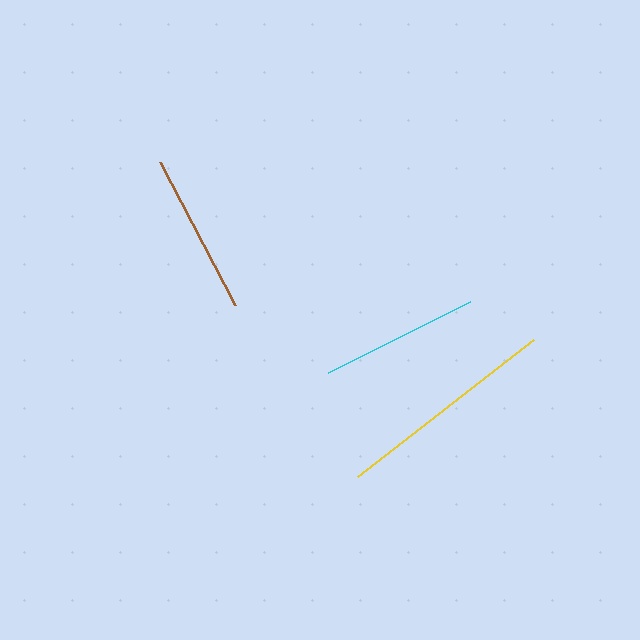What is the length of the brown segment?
The brown segment is approximately 162 pixels long.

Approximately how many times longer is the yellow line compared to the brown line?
The yellow line is approximately 1.4 times the length of the brown line.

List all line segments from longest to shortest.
From longest to shortest: yellow, brown, cyan.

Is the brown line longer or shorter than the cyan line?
The brown line is longer than the cyan line.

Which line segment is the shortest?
The cyan line is the shortest at approximately 158 pixels.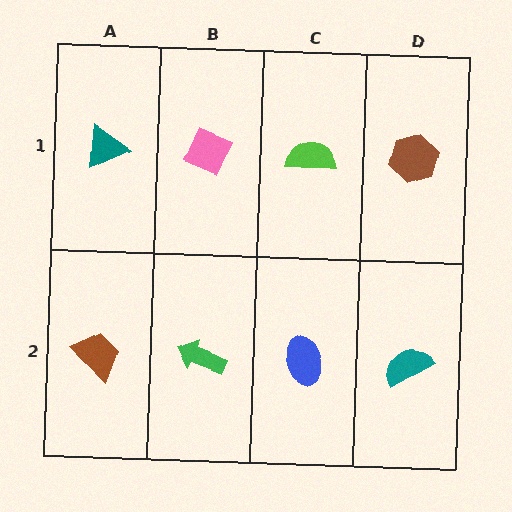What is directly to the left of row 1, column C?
A pink diamond.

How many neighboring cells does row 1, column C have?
3.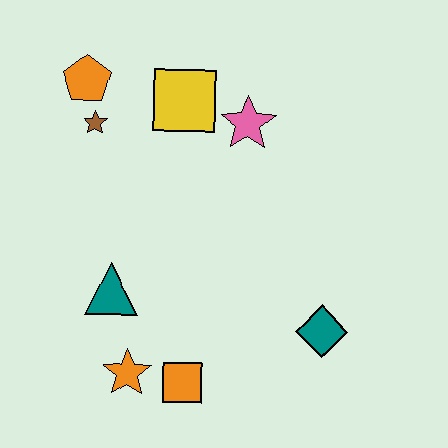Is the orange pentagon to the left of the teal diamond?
Yes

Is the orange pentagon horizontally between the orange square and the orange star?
No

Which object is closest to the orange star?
The orange square is closest to the orange star.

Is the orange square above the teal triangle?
No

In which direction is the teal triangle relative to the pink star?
The teal triangle is below the pink star.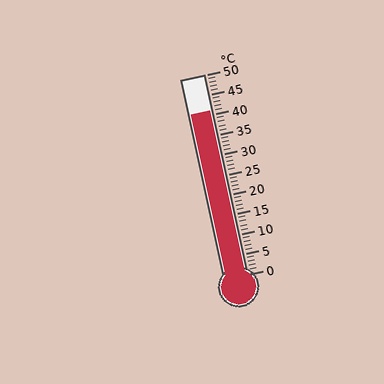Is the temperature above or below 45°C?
The temperature is below 45°C.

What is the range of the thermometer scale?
The thermometer scale ranges from 0°C to 50°C.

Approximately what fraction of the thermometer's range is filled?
The thermometer is filled to approximately 80% of its range.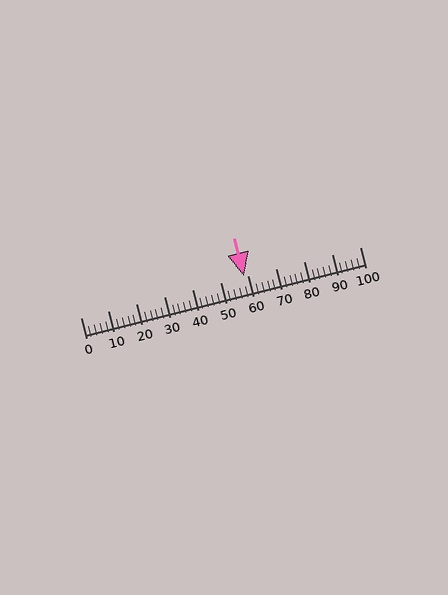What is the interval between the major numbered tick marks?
The major tick marks are spaced 10 units apart.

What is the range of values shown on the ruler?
The ruler shows values from 0 to 100.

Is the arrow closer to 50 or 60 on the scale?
The arrow is closer to 60.